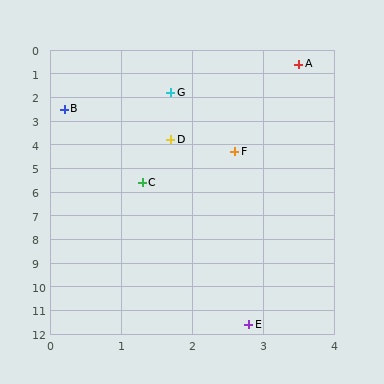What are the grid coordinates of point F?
Point F is at approximately (2.6, 4.3).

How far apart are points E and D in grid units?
Points E and D are about 7.9 grid units apart.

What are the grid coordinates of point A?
Point A is at approximately (3.5, 0.6).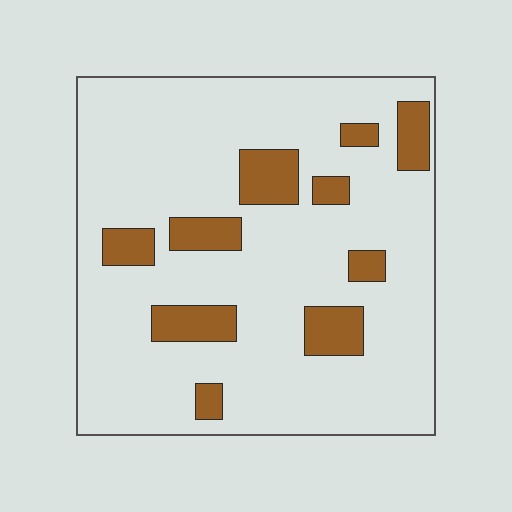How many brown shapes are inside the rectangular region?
10.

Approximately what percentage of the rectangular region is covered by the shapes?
Approximately 15%.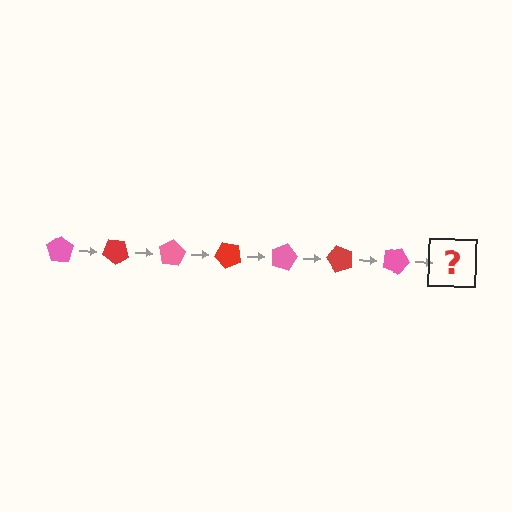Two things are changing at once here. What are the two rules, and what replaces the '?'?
The two rules are that it rotates 40 degrees each step and the color cycles through pink and red. The '?' should be a red pentagon, rotated 280 degrees from the start.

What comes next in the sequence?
The next element should be a red pentagon, rotated 280 degrees from the start.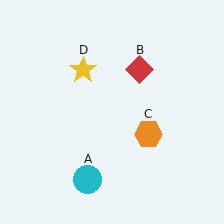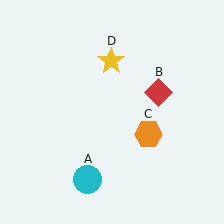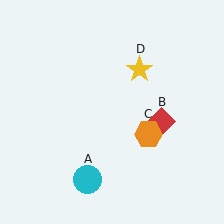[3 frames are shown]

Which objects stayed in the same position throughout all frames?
Cyan circle (object A) and orange hexagon (object C) remained stationary.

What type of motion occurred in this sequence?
The red diamond (object B), yellow star (object D) rotated clockwise around the center of the scene.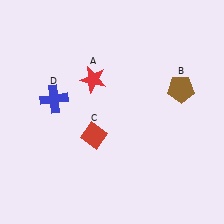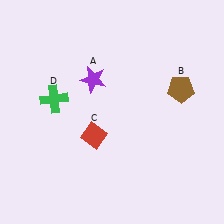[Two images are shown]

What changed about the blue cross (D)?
In Image 1, D is blue. In Image 2, it changed to green.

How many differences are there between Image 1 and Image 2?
There are 2 differences between the two images.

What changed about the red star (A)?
In Image 1, A is red. In Image 2, it changed to purple.